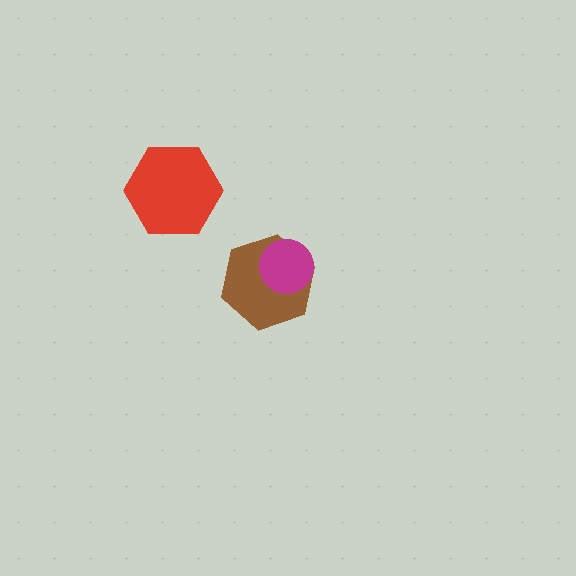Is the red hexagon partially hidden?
No, no other shape covers it.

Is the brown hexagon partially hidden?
Yes, it is partially covered by another shape.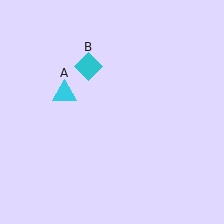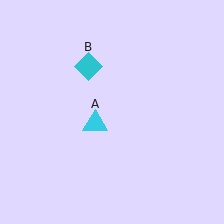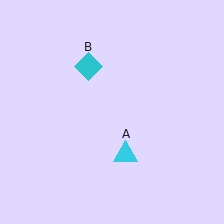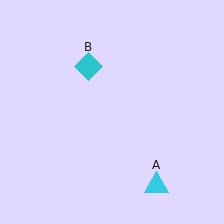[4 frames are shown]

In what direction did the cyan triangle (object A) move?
The cyan triangle (object A) moved down and to the right.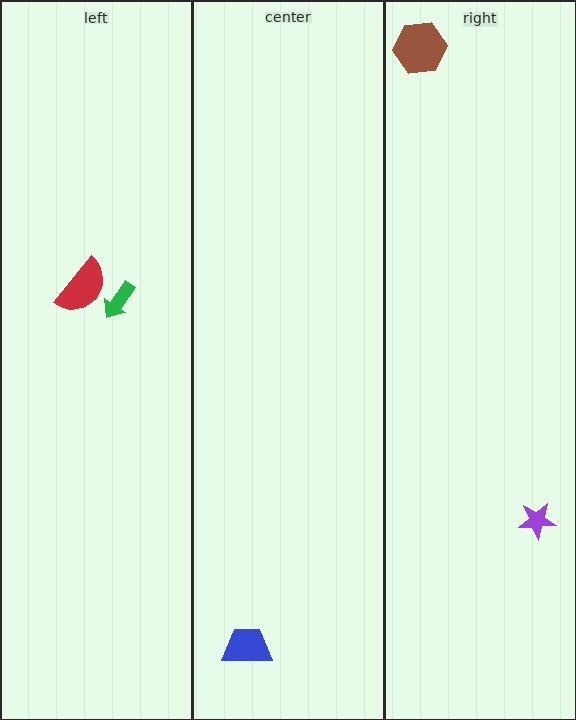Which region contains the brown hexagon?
The right region.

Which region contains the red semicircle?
The left region.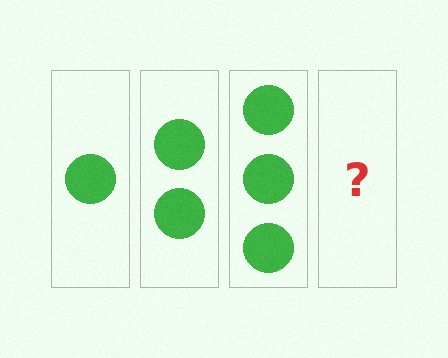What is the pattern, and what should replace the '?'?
The pattern is that each step adds one more circle. The '?' should be 4 circles.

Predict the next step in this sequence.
The next step is 4 circles.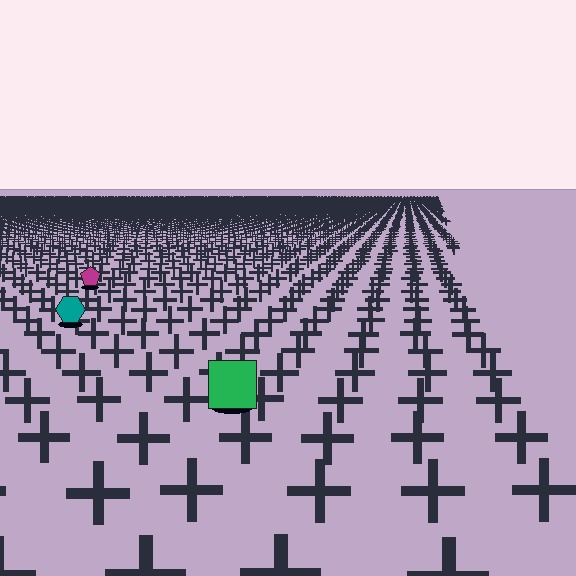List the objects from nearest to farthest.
From nearest to farthest: the green square, the teal hexagon, the magenta pentagon.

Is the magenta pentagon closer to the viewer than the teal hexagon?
No. The teal hexagon is closer — you can tell from the texture gradient: the ground texture is coarser near it.